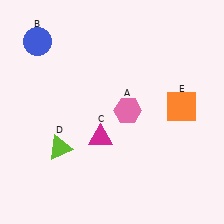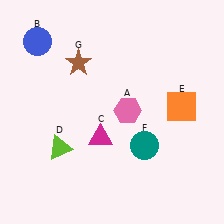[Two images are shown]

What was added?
A teal circle (F), a brown star (G) were added in Image 2.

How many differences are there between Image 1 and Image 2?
There are 2 differences between the two images.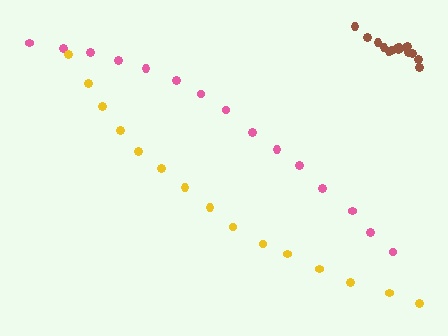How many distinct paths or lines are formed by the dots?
There are 3 distinct paths.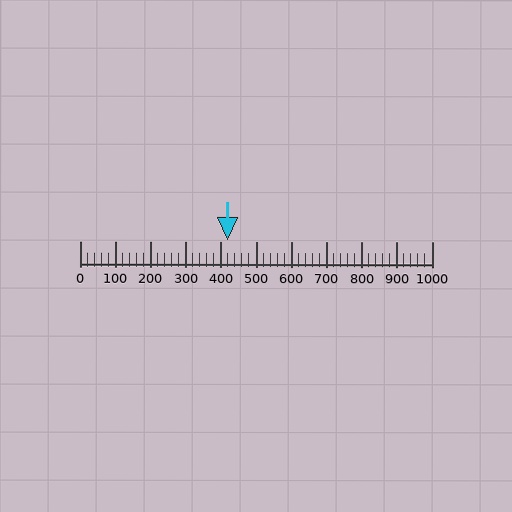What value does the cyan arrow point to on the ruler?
The cyan arrow points to approximately 418.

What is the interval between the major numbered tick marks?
The major tick marks are spaced 100 units apart.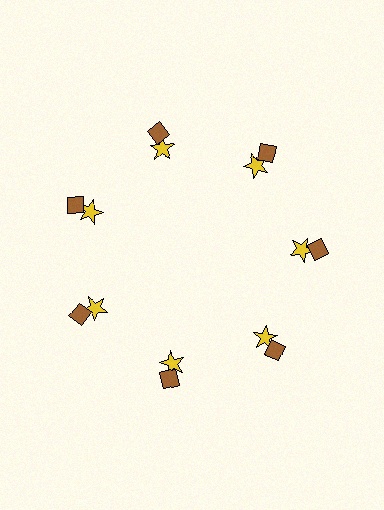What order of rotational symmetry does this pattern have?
This pattern has 7-fold rotational symmetry.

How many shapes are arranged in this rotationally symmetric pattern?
There are 14 shapes, arranged in 7 groups of 2.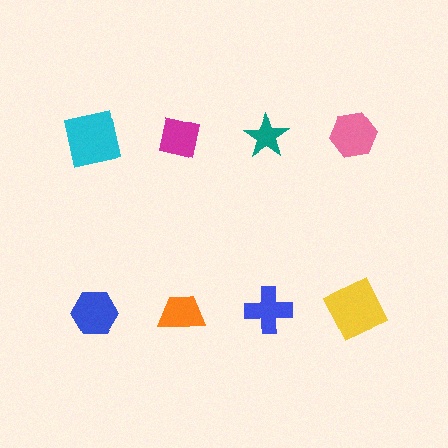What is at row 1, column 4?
A pink hexagon.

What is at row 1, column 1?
A cyan square.